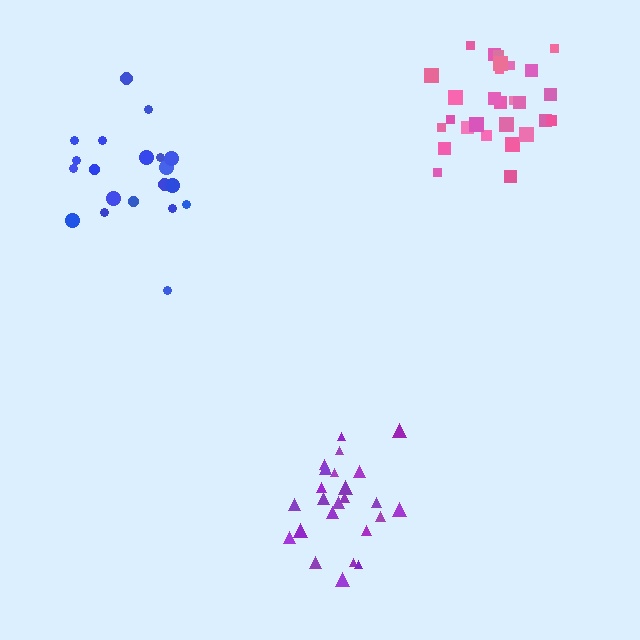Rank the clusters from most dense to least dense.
purple, pink, blue.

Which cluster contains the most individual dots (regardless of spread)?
Pink (28).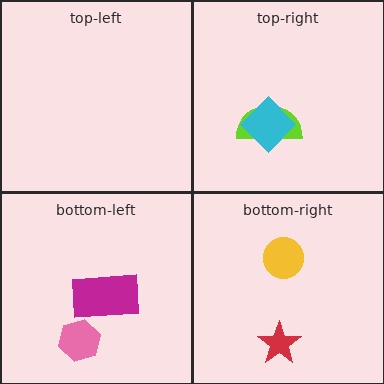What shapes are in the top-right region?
The lime semicircle, the cyan diamond.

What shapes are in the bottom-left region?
The pink hexagon, the magenta rectangle.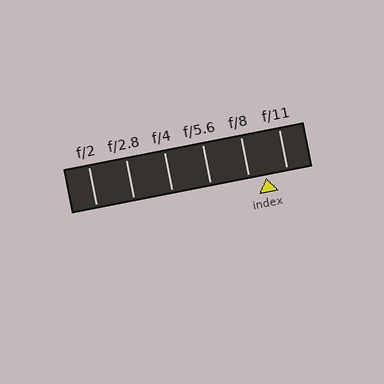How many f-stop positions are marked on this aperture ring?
There are 6 f-stop positions marked.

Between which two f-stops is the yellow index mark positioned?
The index mark is between f/8 and f/11.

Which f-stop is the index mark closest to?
The index mark is closest to f/8.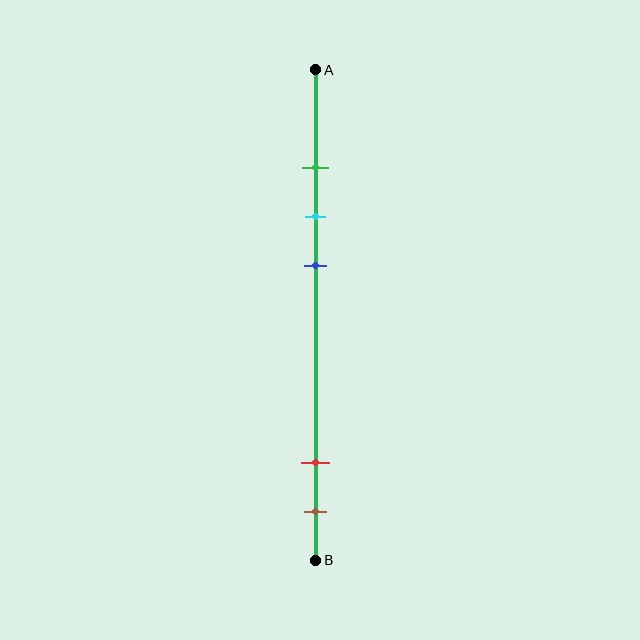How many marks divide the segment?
There are 5 marks dividing the segment.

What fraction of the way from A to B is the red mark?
The red mark is approximately 80% (0.8) of the way from A to B.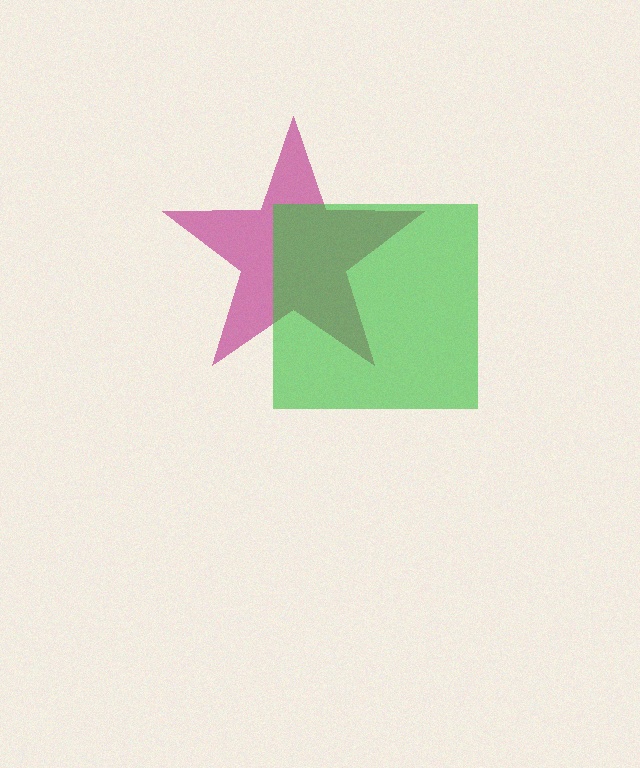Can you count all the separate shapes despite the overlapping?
Yes, there are 2 separate shapes.